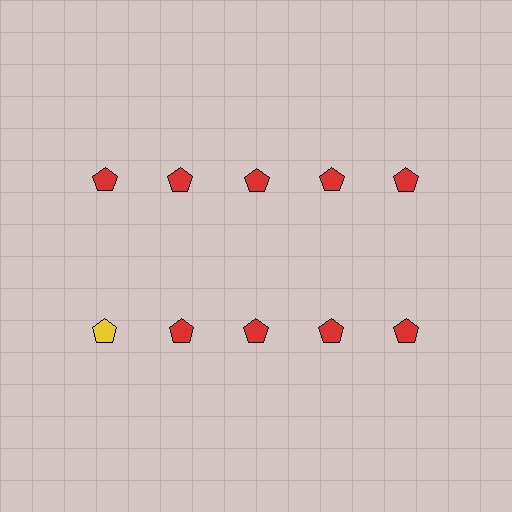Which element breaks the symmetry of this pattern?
The yellow pentagon in the second row, leftmost column breaks the symmetry. All other shapes are red pentagons.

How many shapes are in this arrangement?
There are 10 shapes arranged in a grid pattern.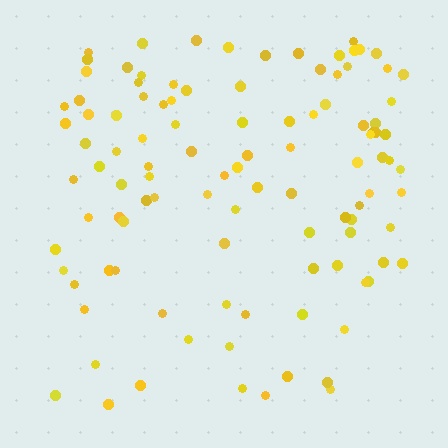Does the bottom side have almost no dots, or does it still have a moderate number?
Still a moderate number, just noticeably fewer than the top.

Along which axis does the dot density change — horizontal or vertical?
Vertical.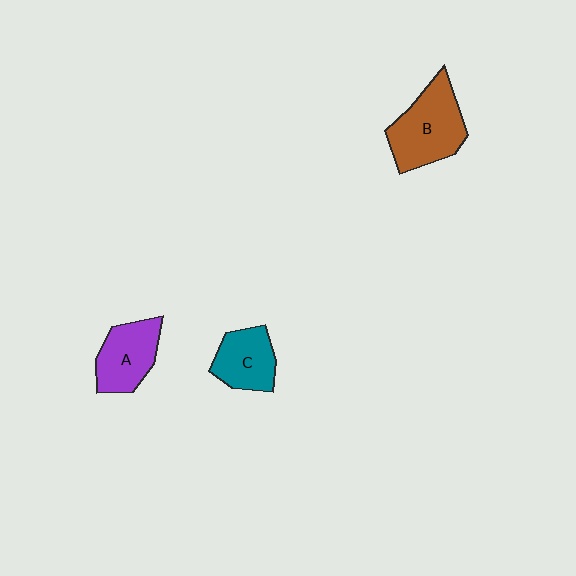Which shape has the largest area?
Shape B (brown).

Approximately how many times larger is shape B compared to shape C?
Approximately 1.5 times.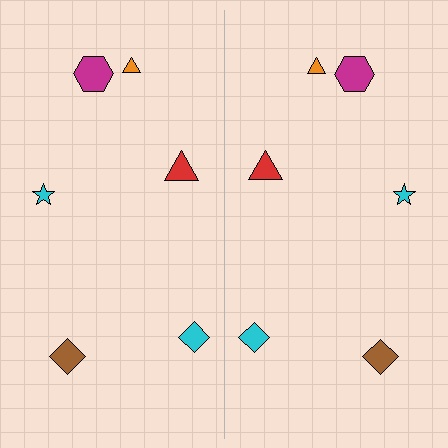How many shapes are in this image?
There are 12 shapes in this image.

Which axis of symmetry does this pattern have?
The pattern has a vertical axis of symmetry running through the center of the image.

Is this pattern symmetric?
Yes, this pattern has bilateral (reflection) symmetry.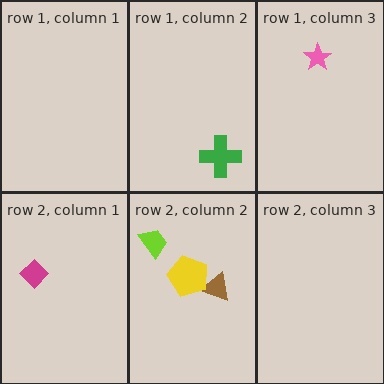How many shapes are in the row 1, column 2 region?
1.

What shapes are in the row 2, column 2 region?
The lime trapezoid, the brown triangle, the yellow pentagon.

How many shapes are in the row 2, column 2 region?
3.